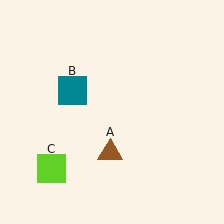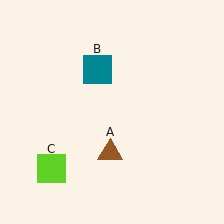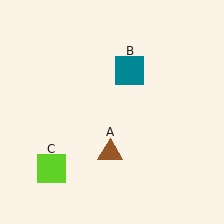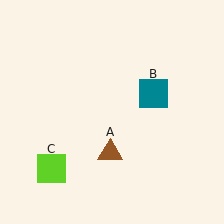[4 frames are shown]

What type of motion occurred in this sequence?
The teal square (object B) rotated clockwise around the center of the scene.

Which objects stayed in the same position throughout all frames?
Brown triangle (object A) and lime square (object C) remained stationary.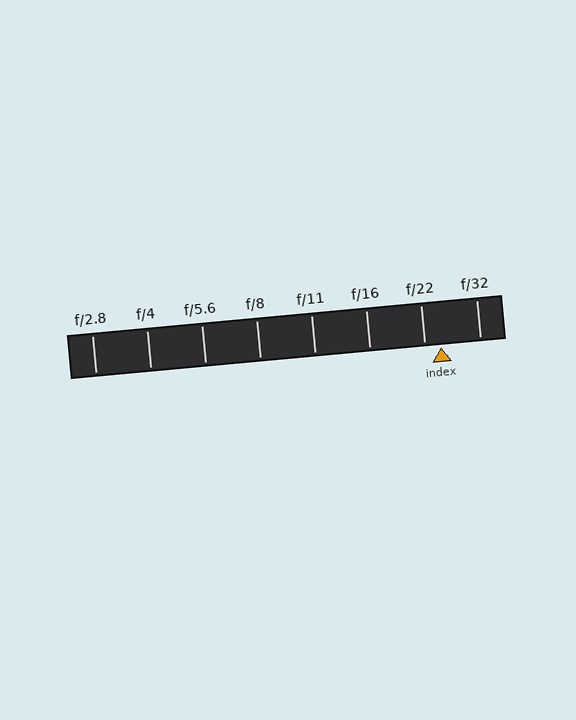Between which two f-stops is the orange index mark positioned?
The index mark is between f/22 and f/32.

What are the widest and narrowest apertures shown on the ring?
The widest aperture shown is f/2.8 and the narrowest is f/32.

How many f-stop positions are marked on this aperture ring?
There are 8 f-stop positions marked.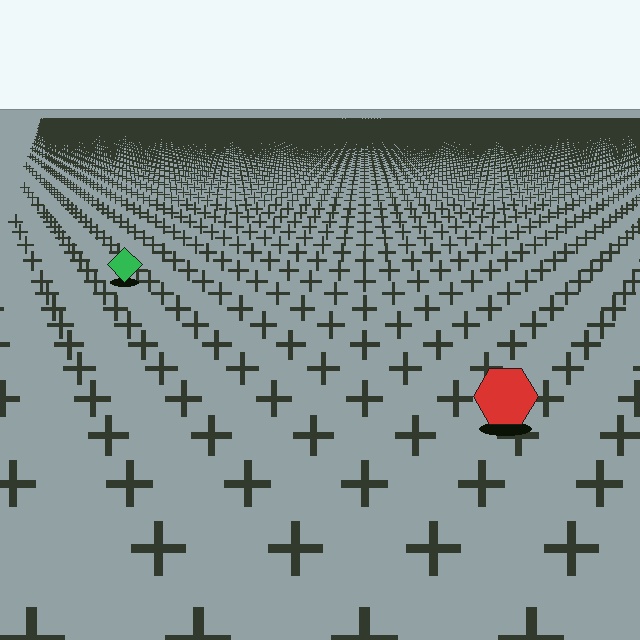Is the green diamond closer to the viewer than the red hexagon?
No. The red hexagon is closer — you can tell from the texture gradient: the ground texture is coarser near it.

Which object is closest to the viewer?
The red hexagon is closest. The texture marks near it are larger and more spread out.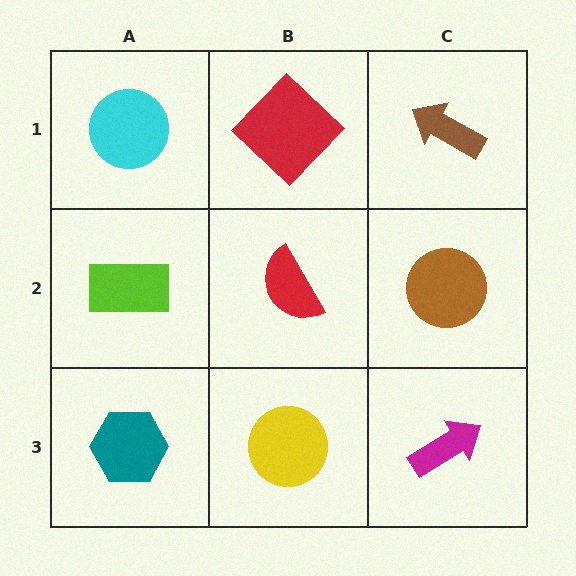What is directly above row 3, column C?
A brown circle.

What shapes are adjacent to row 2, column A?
A cyan circle (row 1, column A), a teal hexagon (row 3, column A), a red semicircle (row 2, column B).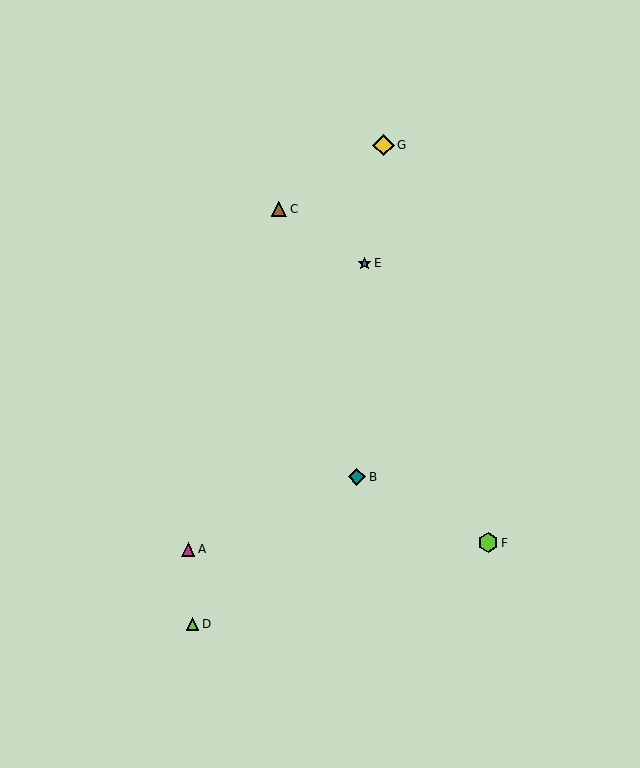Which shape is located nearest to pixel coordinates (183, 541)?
The magenta triangle (labeled A) at (188, 549) is nearest to that location.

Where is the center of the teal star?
The center of the teal star is at (364, 263).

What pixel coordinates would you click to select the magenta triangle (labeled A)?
Click at (188, 549) to select the magenta triangle A.